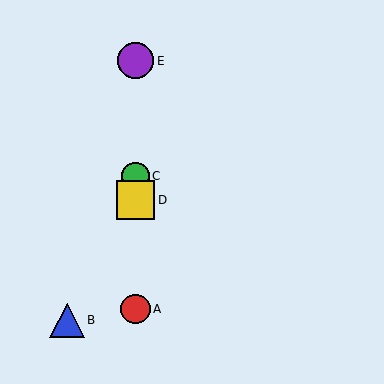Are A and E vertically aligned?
Yes, both are at x≈135.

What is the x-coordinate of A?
Object A is at x≈135.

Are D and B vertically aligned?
No, D is at x≈135 and B is at x≈67.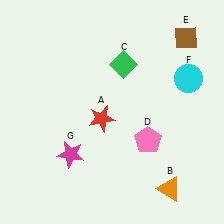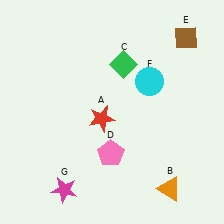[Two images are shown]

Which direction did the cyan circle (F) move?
The cyan circle (F) moved left.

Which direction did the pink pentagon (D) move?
The pink pentagon (D) moved left.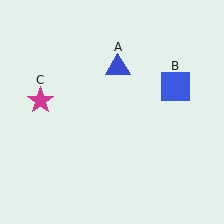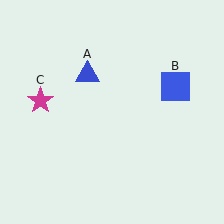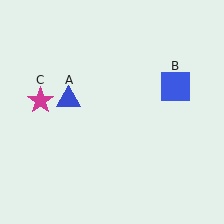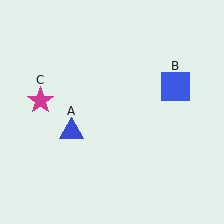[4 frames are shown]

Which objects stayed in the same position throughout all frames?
Blue square (object B) and magenta star (object C) remained stationary.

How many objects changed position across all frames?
1 object changed position: blue triangle (object A).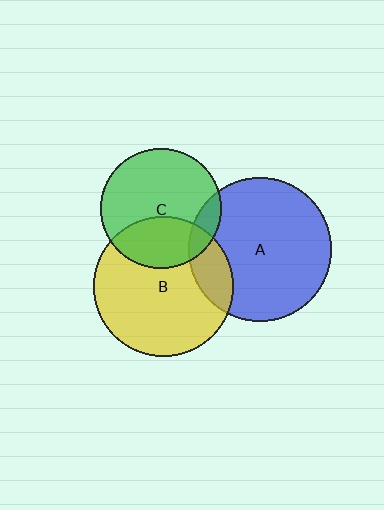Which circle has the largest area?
Circle A (blue).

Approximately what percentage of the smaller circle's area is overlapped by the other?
Approximately 15%.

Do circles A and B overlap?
Yes.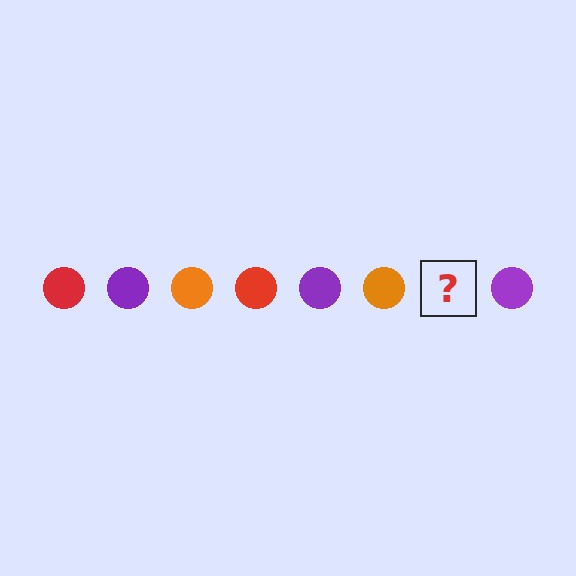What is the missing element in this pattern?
The missing element is a red circle.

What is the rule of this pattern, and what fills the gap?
The rule is that the pattern cycles through red, purple, orange circles. The gap should be filled with a red circle.